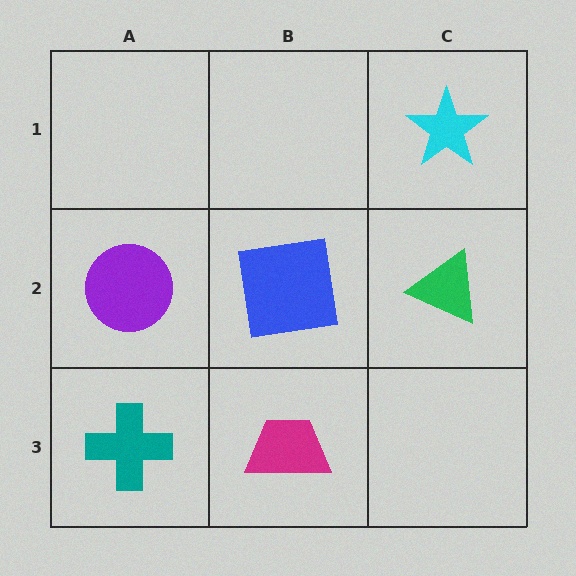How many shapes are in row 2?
3 shapes.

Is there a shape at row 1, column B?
No, that cell is empty.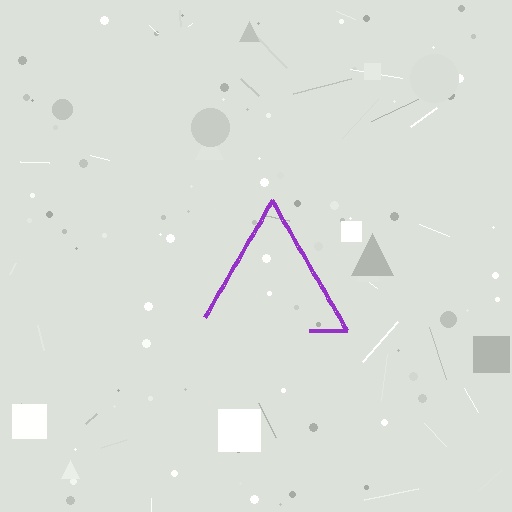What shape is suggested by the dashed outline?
The dashed outline suggests a triangle.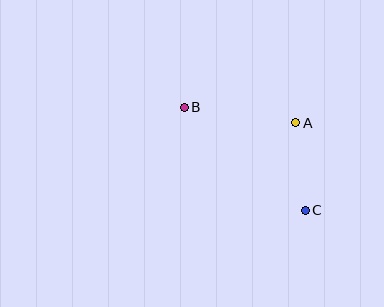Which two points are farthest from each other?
Points B and C are farthest from each other.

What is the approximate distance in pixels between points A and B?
The distance between A and B is approximately 113 pixels.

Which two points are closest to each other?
Points A and C are closest to each other.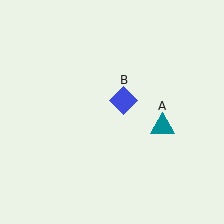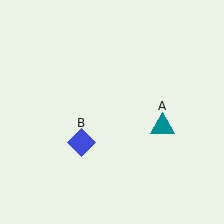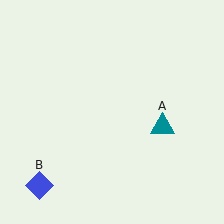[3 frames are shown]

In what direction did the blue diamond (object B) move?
The blue diamond (object B) moved down and to the left.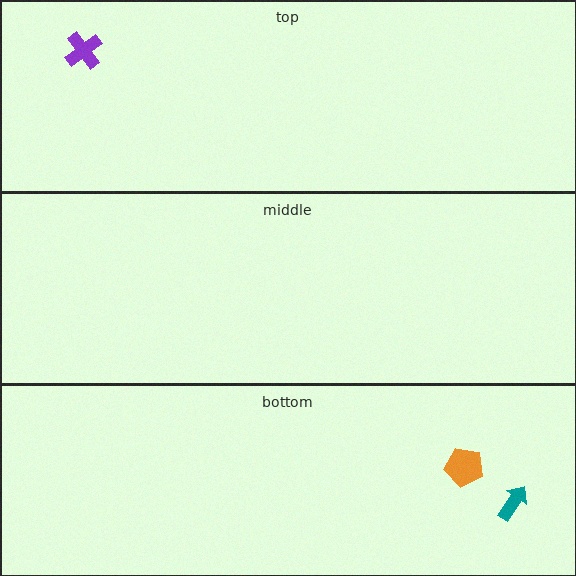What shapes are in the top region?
The purple cross.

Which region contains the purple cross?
The top region.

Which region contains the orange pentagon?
The bottom region.